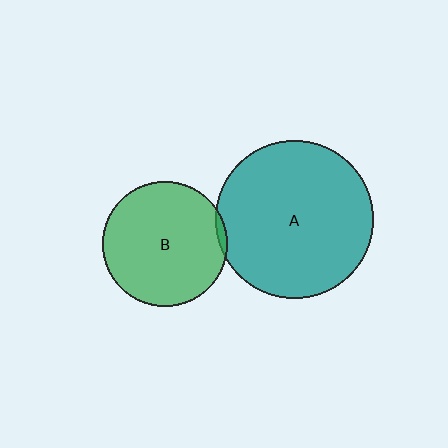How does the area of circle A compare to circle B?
Approximately 1.6 times.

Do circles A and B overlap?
Yes.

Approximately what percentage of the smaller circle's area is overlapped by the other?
Approximately 5%.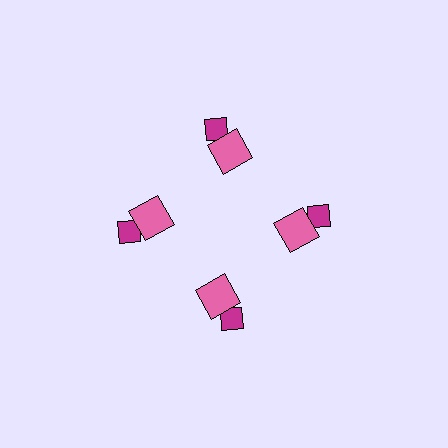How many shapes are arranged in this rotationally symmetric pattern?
There are 8 shapes, arranged in 4 groups of 2.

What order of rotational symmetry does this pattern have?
This pattern has 4-fold rotational symmetry.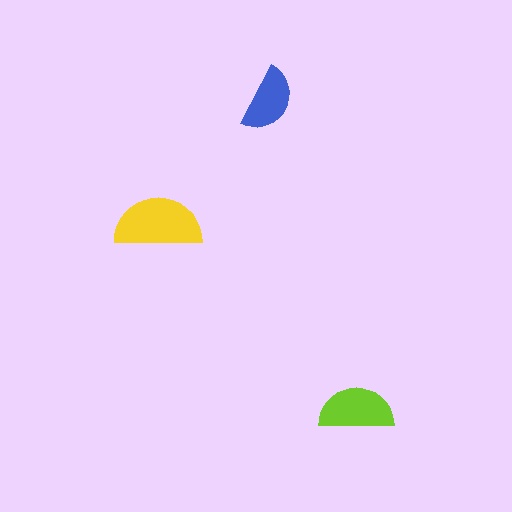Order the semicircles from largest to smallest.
the yellow one, the lime one, the blue one.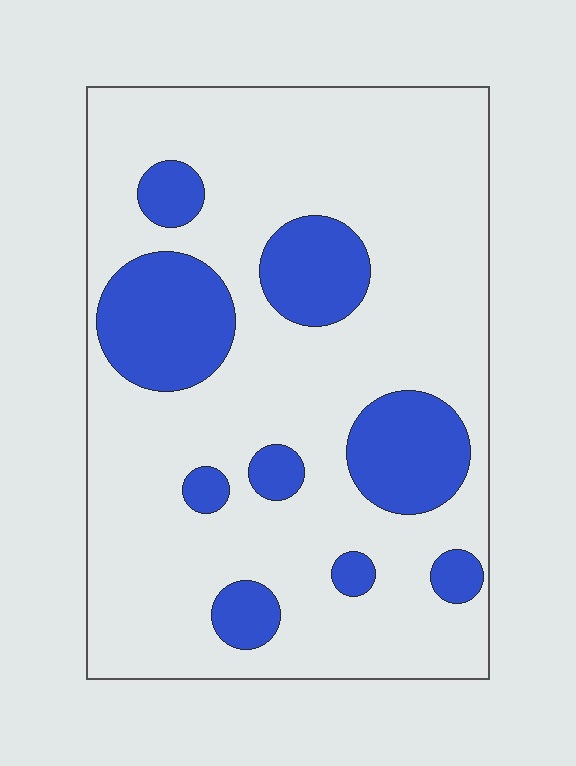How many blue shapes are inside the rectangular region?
9.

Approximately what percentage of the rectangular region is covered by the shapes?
Approximately 20%.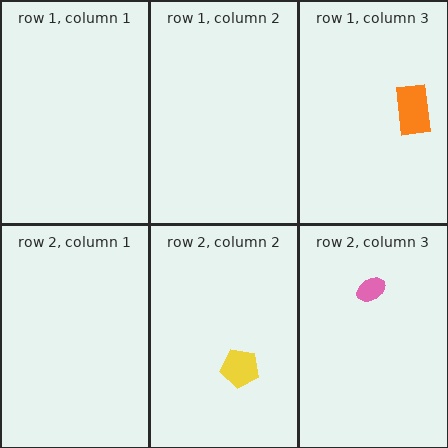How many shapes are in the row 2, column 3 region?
1.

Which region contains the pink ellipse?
The row 2, column 3 region.